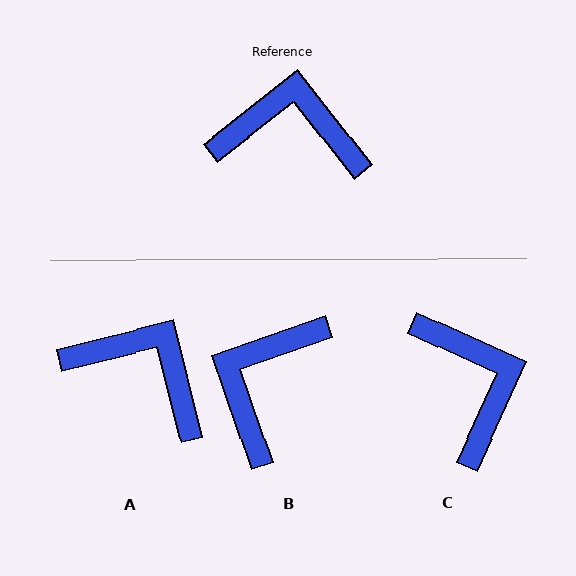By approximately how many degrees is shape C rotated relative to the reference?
Approximately 63 degrees clockwise.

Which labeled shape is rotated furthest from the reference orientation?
B, about 71 degrees away.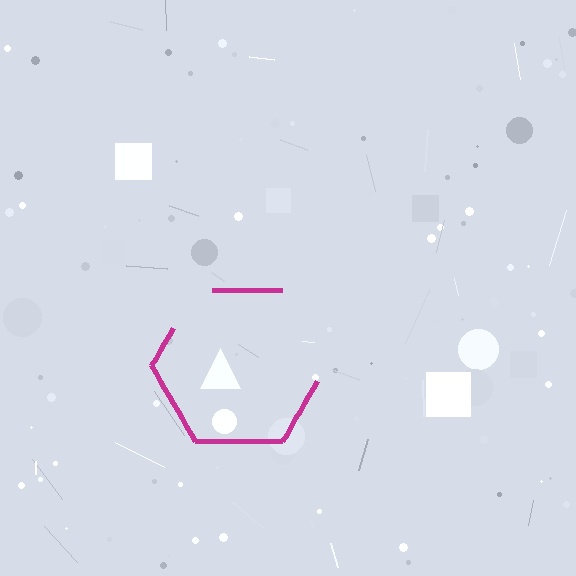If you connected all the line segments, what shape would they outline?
They would outline a hexagon.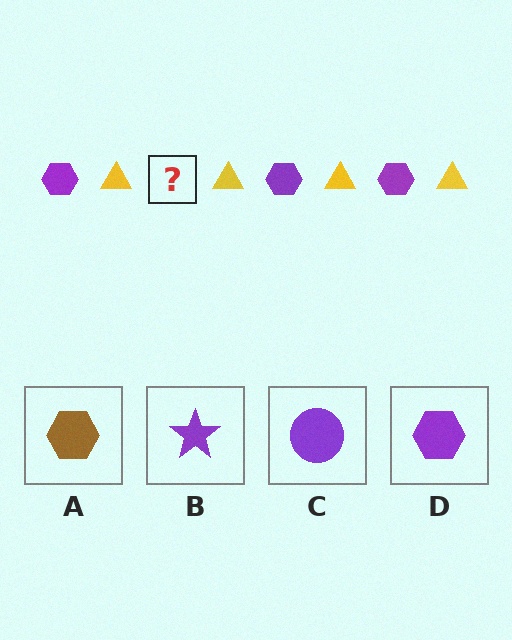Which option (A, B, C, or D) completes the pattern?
D.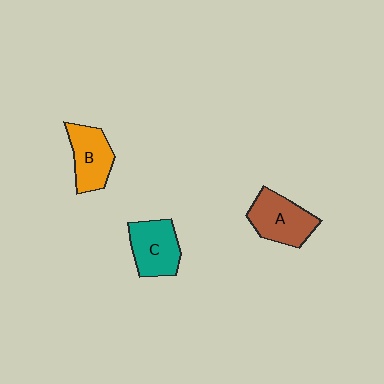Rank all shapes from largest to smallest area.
From largest to smallest: A (brown), C (teal), B (orange).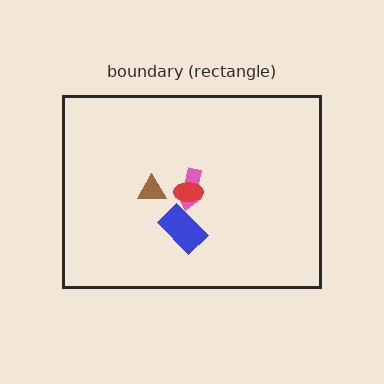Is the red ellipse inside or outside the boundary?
Inside.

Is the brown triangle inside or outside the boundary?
Inside.